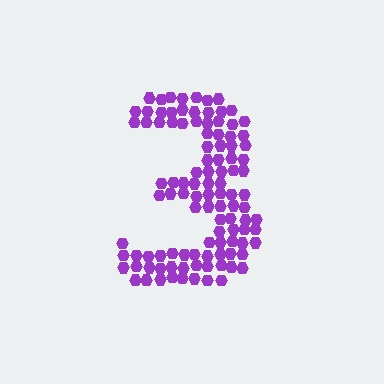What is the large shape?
The large shape is the digit 3.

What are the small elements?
The small elements are hexagons.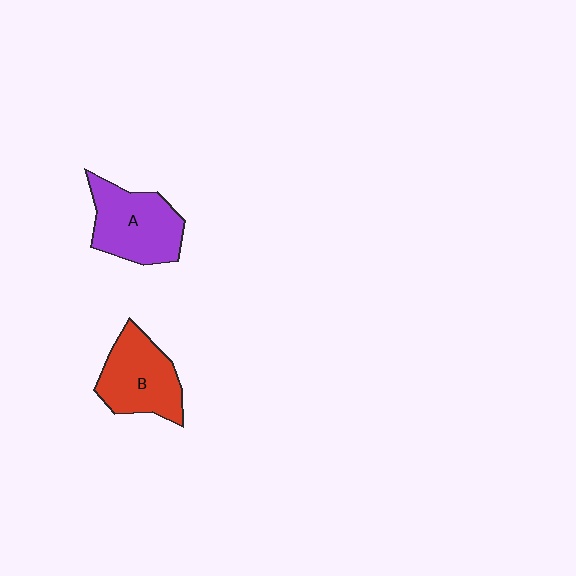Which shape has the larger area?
Shape A (purple).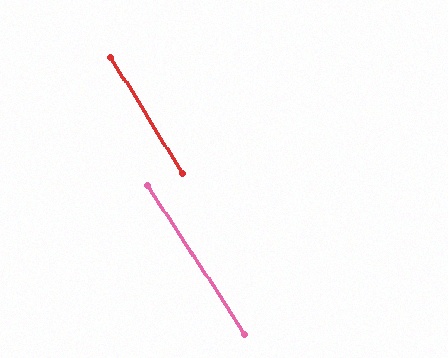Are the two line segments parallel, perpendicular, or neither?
Parallel — their directions differ by only 1.2°.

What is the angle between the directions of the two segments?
Approximately 1 degree.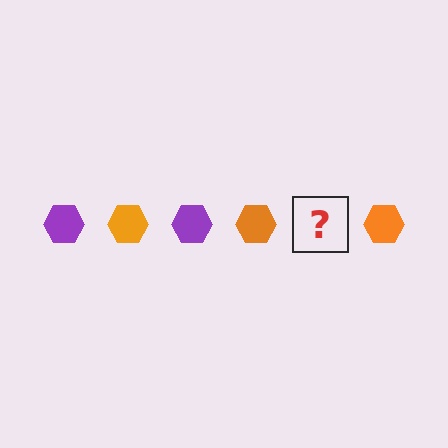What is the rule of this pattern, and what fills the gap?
The rule is that the pattern cycles through purple, orange hexagons. The gap should be filled with a purple hexagon.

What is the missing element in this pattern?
The missing element is a purple hexagon.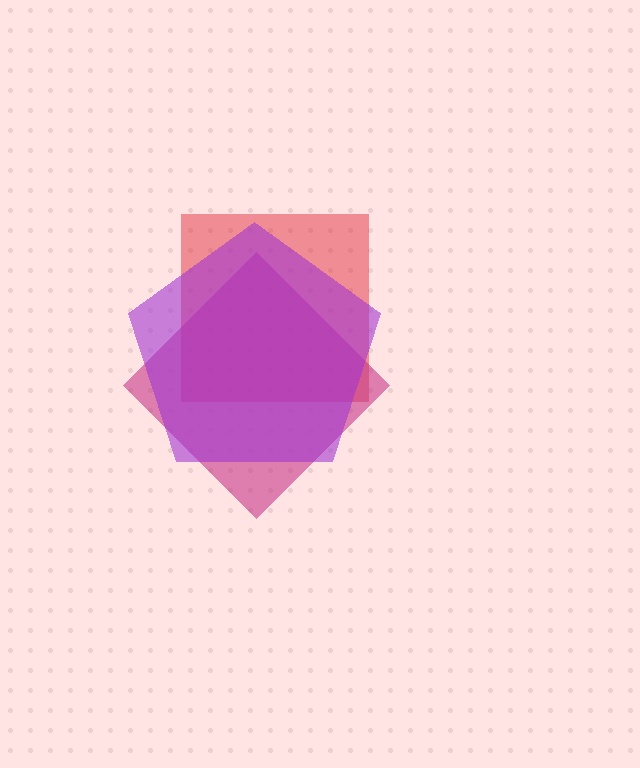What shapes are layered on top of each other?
The layered shapes are: a red square, a magenta diamond, a purple pentagon.